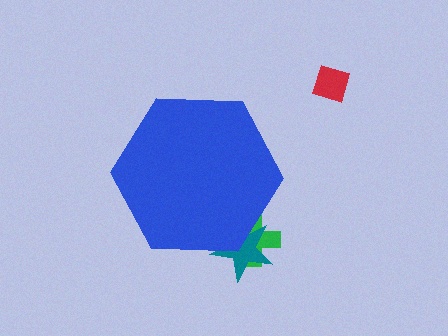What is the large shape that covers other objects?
A blue hexagon.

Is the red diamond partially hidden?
No, the red diamond is fully visible.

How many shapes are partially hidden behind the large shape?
2 shapes are partially hidden.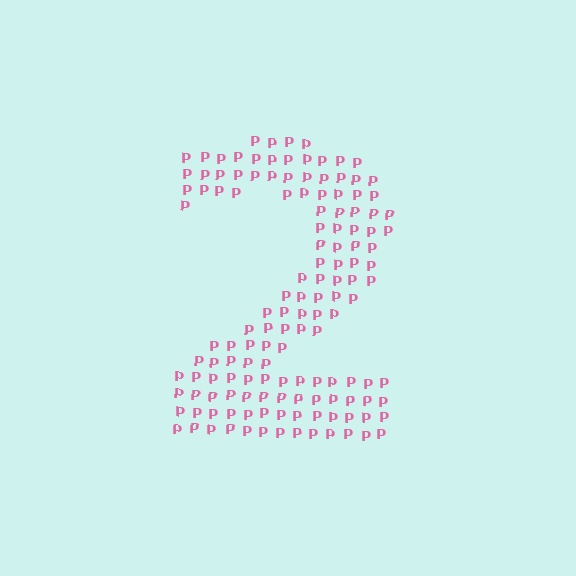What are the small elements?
The small elements are letter P's.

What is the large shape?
The large shape is the digit 2.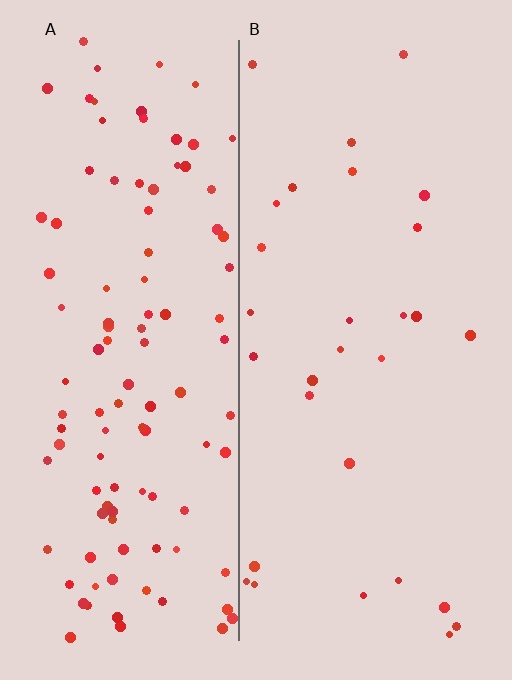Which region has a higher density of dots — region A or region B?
A (the left).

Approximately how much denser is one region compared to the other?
Approximately 3.6× — region A over region B.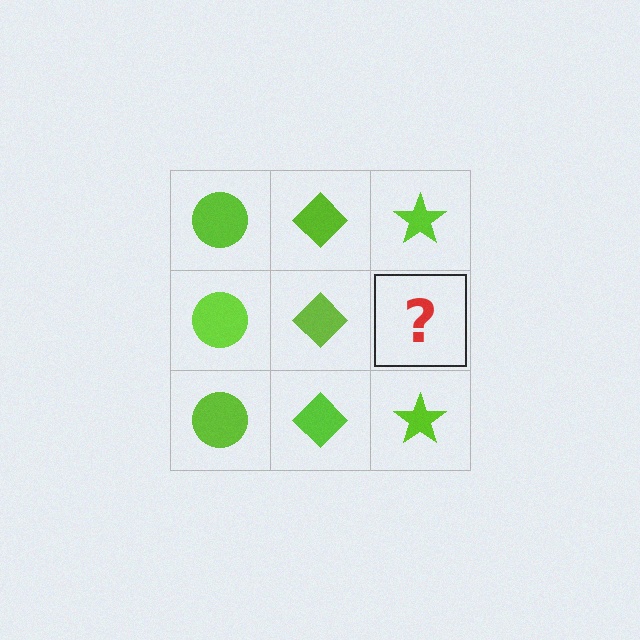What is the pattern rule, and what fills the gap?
The rule is that each column has a consistent shape. The gap should be filled with a lime star.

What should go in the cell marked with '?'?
The missing cell should contain a lime star.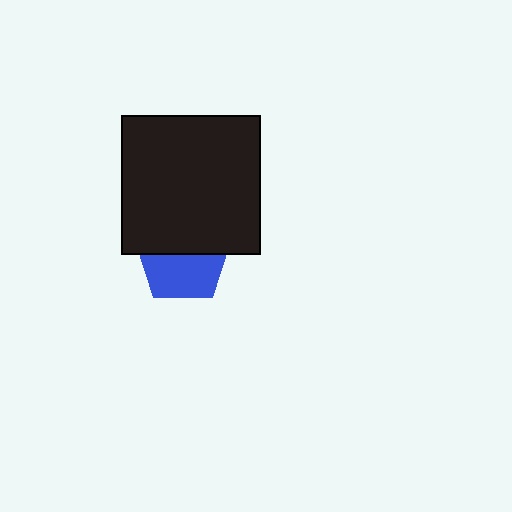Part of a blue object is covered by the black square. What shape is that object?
It is a pentagon.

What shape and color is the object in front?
The object in front is a black square.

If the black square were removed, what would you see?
You would see the complete blue pentagon.